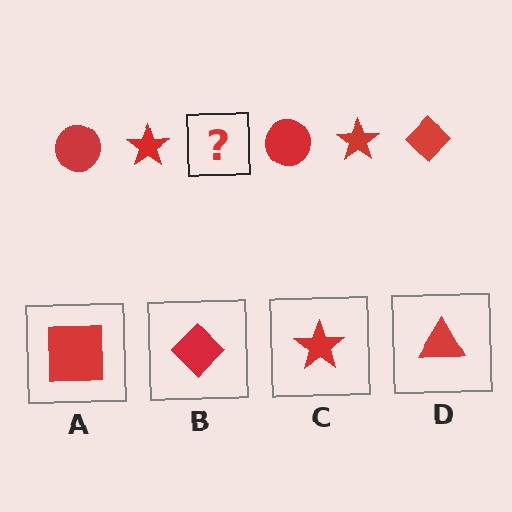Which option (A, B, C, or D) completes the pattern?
B.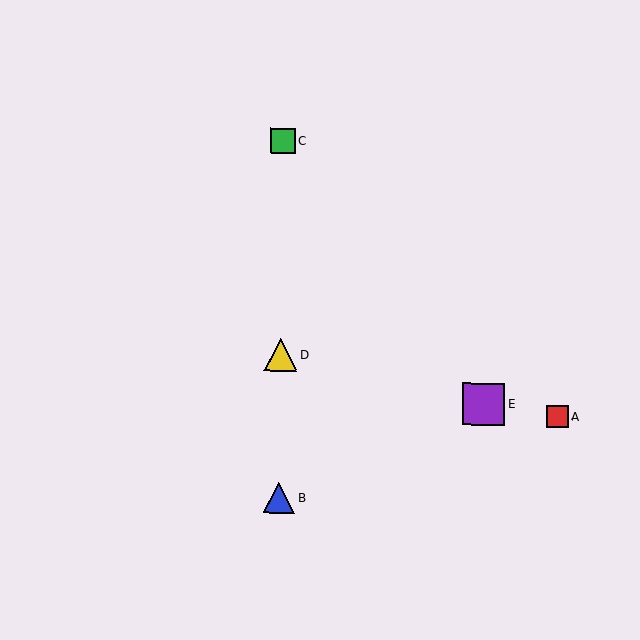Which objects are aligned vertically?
Objects B, C, D are aligned vertically.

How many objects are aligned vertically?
3 objects (B, C, D) are aligned vertically.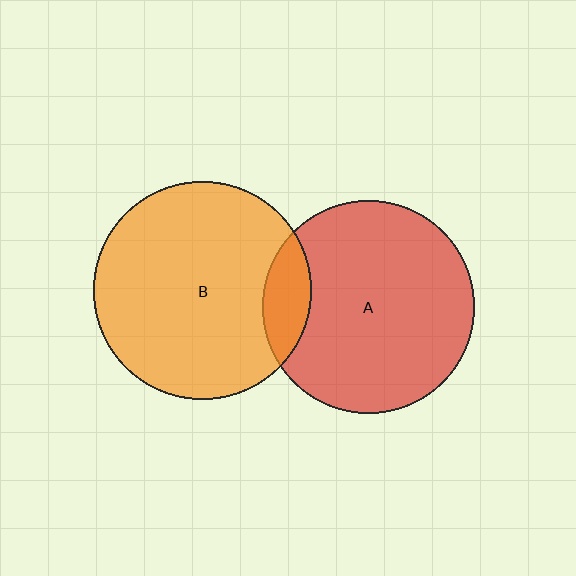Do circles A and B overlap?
Yes.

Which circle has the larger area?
Circle B (orange).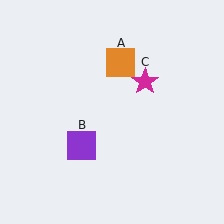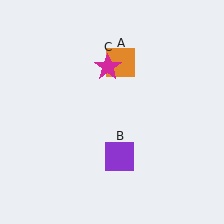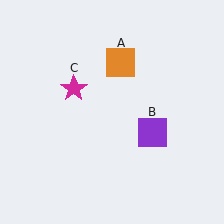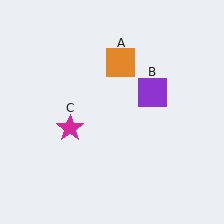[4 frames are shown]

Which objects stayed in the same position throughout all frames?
Orange square (object A) remained stationary.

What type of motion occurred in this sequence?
The purple square (object B), magenta star (object C) rotated counterclockwise around the center of the scene.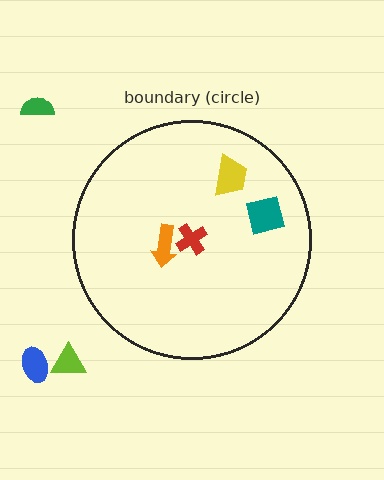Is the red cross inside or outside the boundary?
Inside.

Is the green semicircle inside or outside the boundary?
Outside.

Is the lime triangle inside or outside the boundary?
Outside.